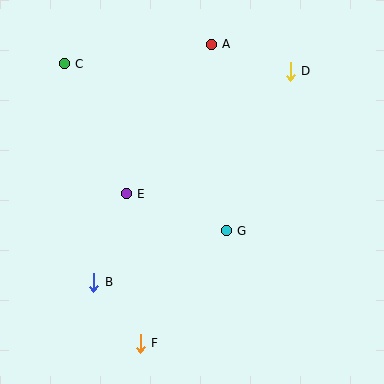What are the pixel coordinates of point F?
Point F is at (140, 343).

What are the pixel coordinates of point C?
Point C is at (64, 64).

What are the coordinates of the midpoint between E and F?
The midpoint between E and F is at (133, 268).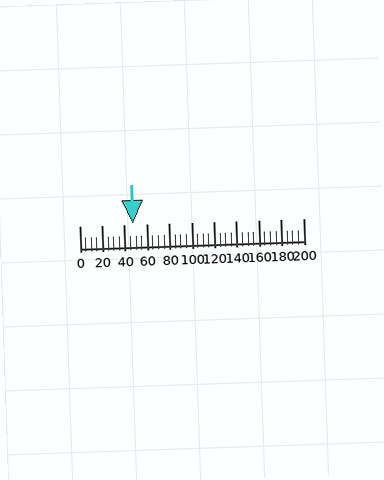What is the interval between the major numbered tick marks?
The major tick marks are spaced 20 units apart.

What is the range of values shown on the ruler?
The ruler shows values from 0 to 200.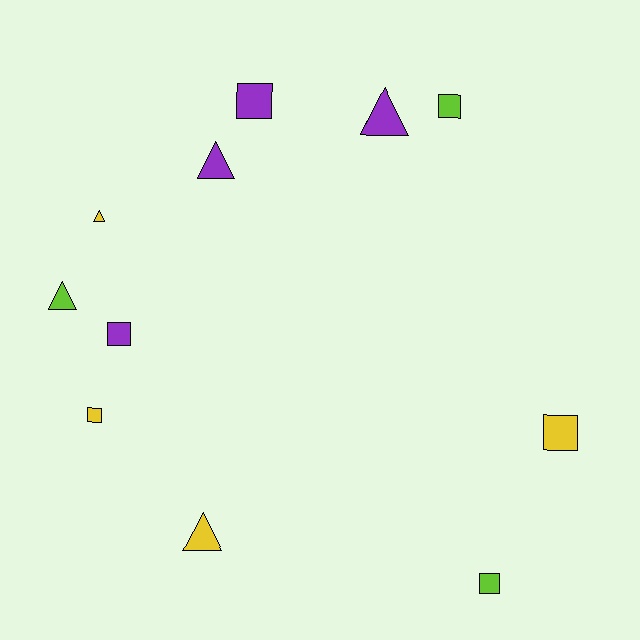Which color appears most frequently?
Purple, with 4 objects.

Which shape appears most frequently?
Square, with 6 objects.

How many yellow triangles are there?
There are 2 yellow triangles.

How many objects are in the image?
There are 11 objects.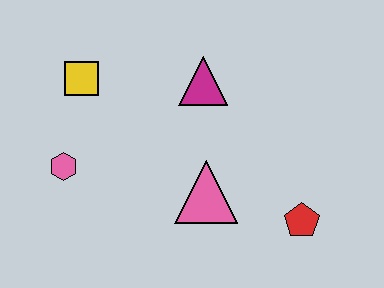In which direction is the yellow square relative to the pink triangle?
The yellow square is to the left of the pink triangle.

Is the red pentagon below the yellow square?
Yes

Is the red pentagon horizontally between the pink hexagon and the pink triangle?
No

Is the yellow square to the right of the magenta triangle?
No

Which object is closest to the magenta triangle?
The pink triangle is closest to the magenta triangle.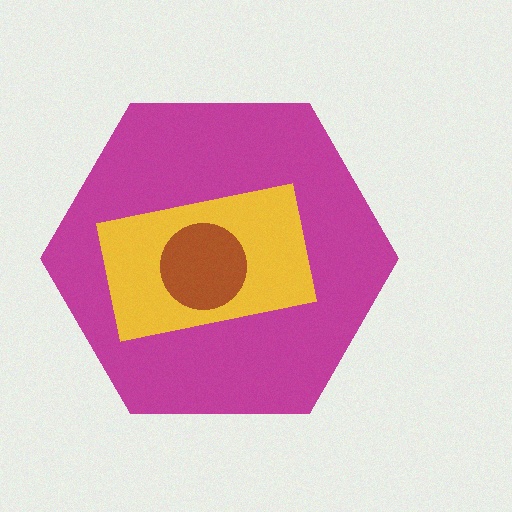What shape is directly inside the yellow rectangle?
The brown circle.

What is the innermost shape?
The brown circle.